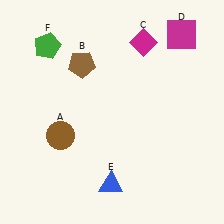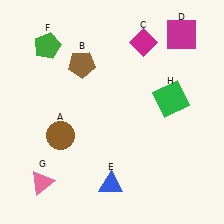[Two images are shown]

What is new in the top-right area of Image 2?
A green square (H) was added in the top-right area of Image 2.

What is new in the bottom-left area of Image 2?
A pink triangle (G) was added in the bottom-left area of Image 2.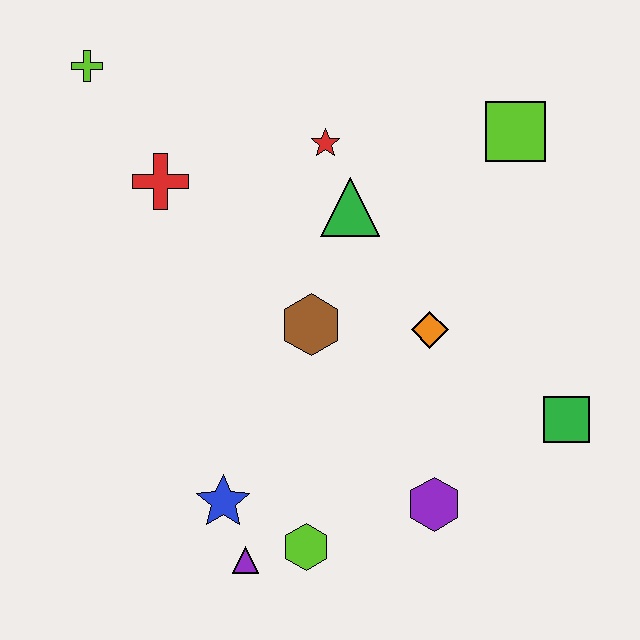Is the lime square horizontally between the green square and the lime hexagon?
Yes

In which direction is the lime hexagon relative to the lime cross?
The lime hexagon is below the lime cross.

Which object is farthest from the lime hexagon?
The lime cross is farthest from the lime hexagon.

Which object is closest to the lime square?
The green triangle is closest to the lime square.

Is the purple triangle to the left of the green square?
Yes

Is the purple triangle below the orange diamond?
Yes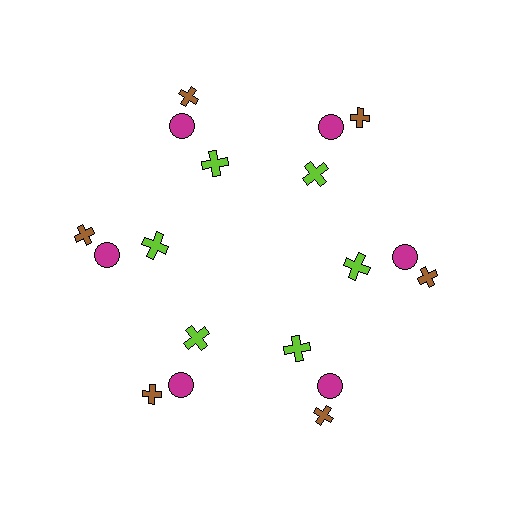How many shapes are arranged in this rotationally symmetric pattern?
There are 18 shapes, arranged in 6 groups of 3.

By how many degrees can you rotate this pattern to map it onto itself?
The pattern maps onto itself every 60 degrees of rotation.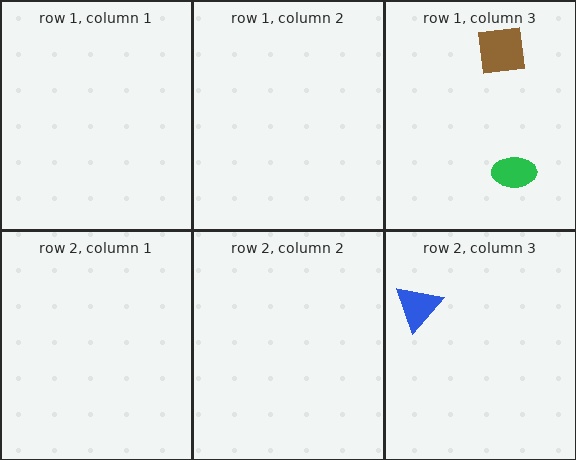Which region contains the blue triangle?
The row 2, column 3 region.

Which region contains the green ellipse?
The row 1, column 3 region.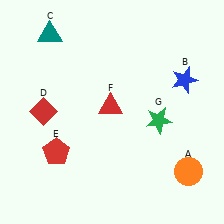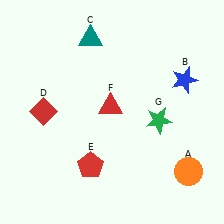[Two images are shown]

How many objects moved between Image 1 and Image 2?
2 objects moved between the two images.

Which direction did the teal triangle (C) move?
The teal triangle (C) moved right.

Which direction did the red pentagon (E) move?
The red pentagon (E) moved right.